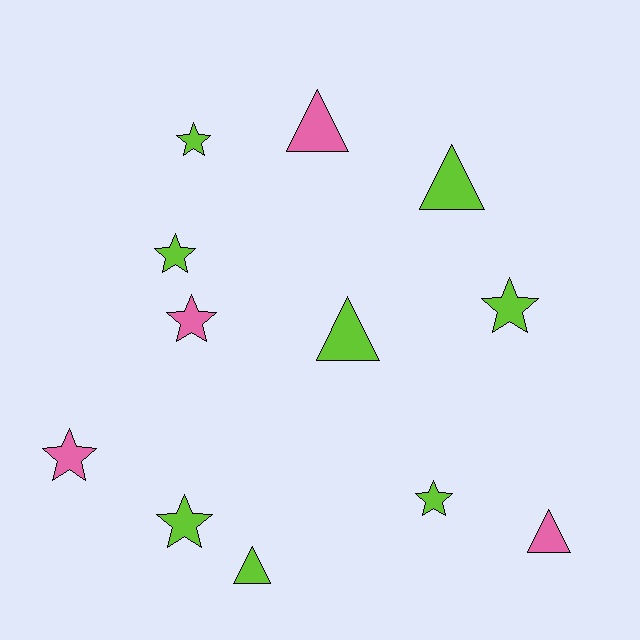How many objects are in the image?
There are 12 objects.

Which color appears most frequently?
Lime, with 8 objects.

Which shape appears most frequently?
Star, with 7 objects.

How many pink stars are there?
There are 2 pink stars.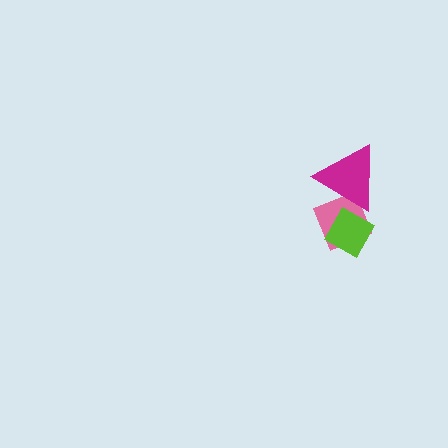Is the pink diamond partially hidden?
Yes, it is partially covered by another shape.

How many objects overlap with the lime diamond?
2 objects overlap with the lime diamond.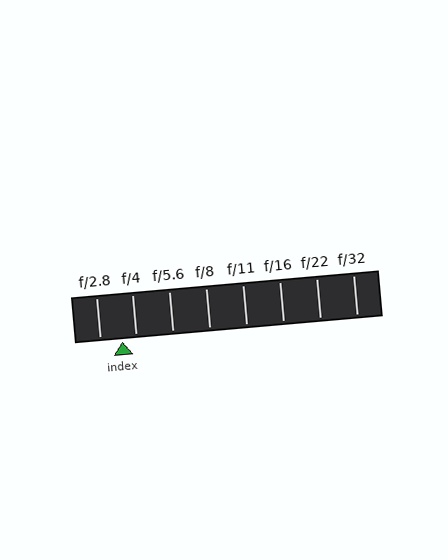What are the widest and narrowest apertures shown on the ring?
The widest aperture shown is f/2.8 and the narrowest is f/32.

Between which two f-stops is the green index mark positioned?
The index mark is between f/2.8 and f/4.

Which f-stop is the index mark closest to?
The index mark is closest to f/4.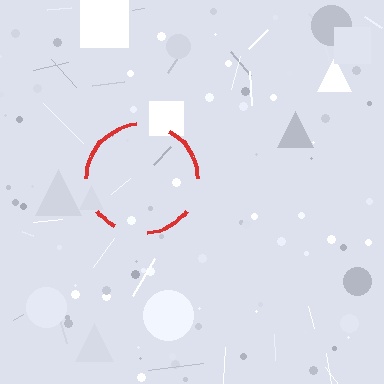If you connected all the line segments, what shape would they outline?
They would outline a circle.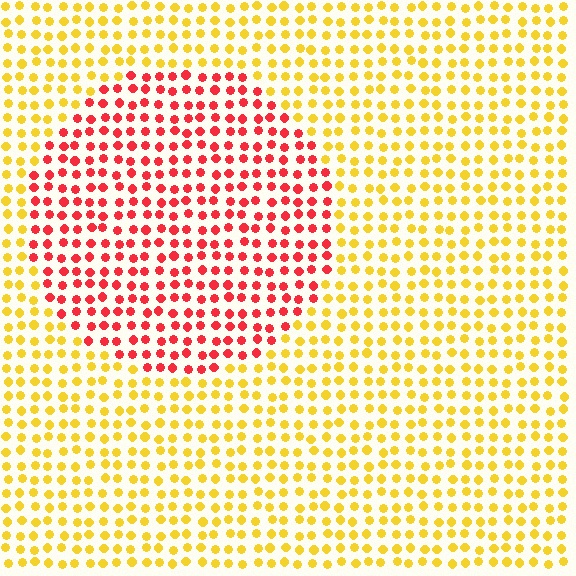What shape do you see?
I see a circle.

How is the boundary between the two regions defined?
The boundary is defined purely by a slight shift in hue (about 55 degrees). Spacing, size, and orientation are identical on both sides.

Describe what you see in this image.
The image is filled with small yellow elements in a uniform arrangement. A circle-shaped region is visible where the elements are tinted to a slightly different hue, forming a subtle color boundary.